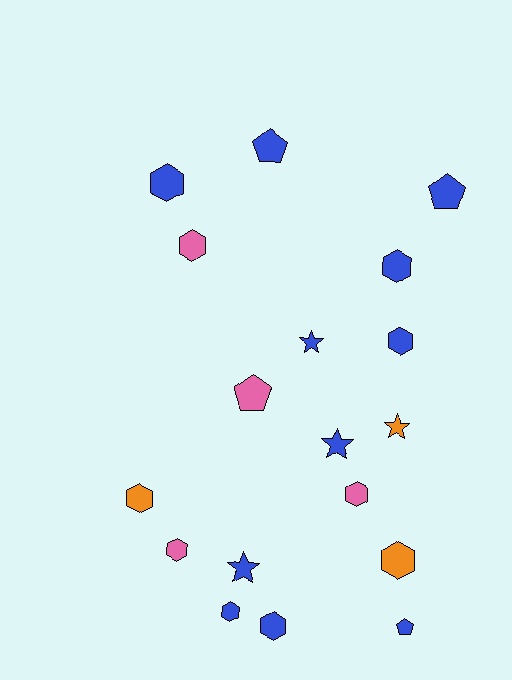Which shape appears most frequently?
Hexagon, with 10 objects.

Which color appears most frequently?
Blue, with 11 objects.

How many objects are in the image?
There are 18 objects.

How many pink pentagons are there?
There is 1 pink pentagon.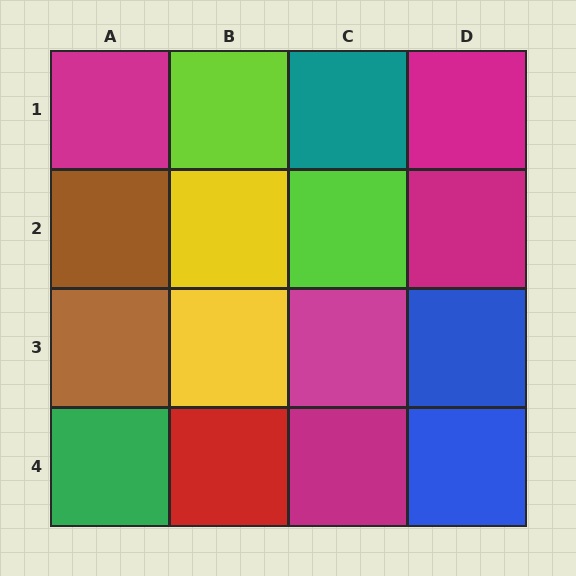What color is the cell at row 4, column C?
Magenta.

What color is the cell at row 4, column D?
Blue.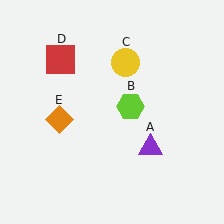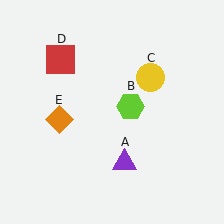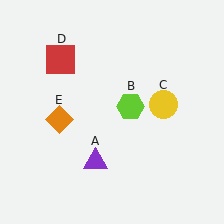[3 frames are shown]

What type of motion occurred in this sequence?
The purple triangle (object A), yellow circle (object C) rotated clockwise around the center of the scene.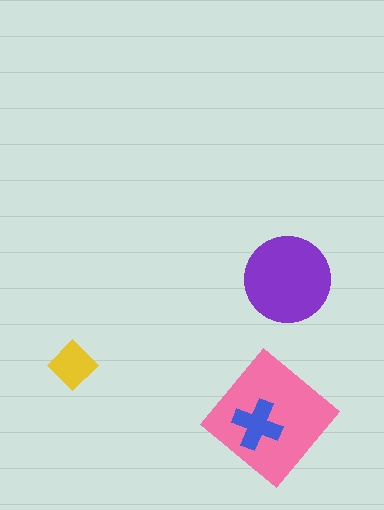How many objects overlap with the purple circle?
0 objects overlap with the purple circle.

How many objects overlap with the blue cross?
1 object overlaps with the blue cross.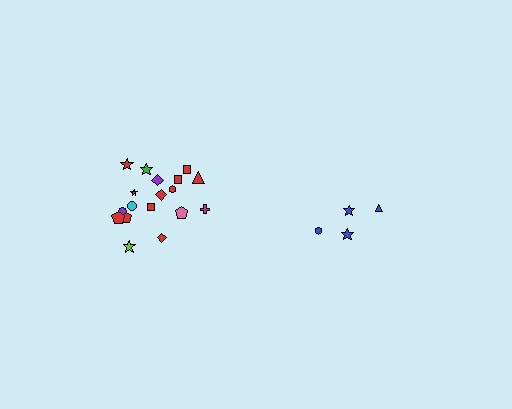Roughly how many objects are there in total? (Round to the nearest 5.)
Roughly 20 objects in total.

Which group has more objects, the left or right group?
The left group.